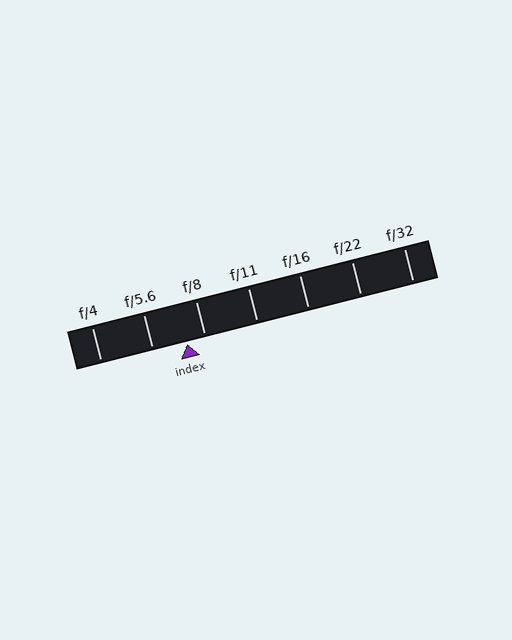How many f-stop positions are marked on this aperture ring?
There are 7 f-stop positions marked.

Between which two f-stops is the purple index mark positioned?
The index mark is between f/5.6 and f/8.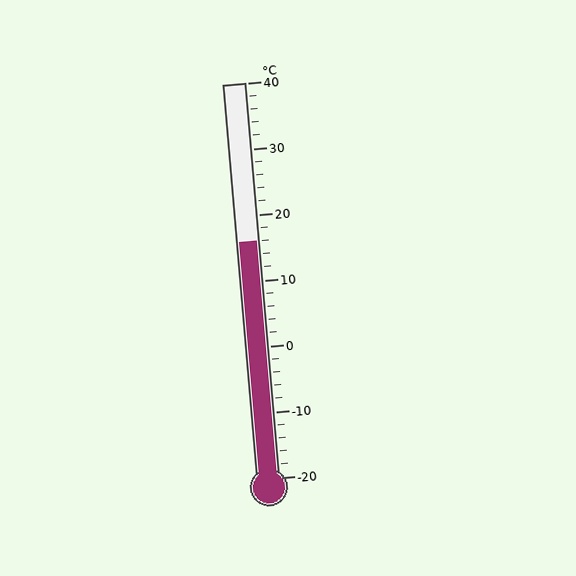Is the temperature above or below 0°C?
The temperature is above 0°C.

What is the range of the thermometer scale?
The thermometer scale ranges from -20°C to 40°C.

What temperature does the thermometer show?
The thermometer shows approximately 16°C.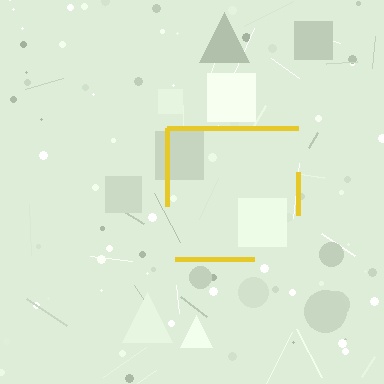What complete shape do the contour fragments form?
The contour fragments form a square.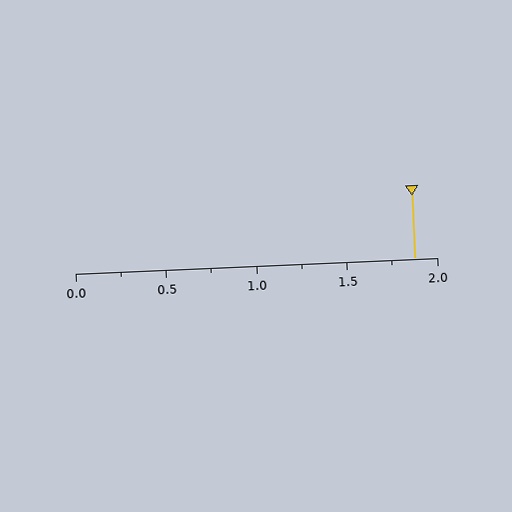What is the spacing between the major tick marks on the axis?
The major ticks are spaced 0.5 apart.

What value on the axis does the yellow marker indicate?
The marker indicates approximately 1.88.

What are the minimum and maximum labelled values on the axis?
The axis runs from 0.0 to 2.0.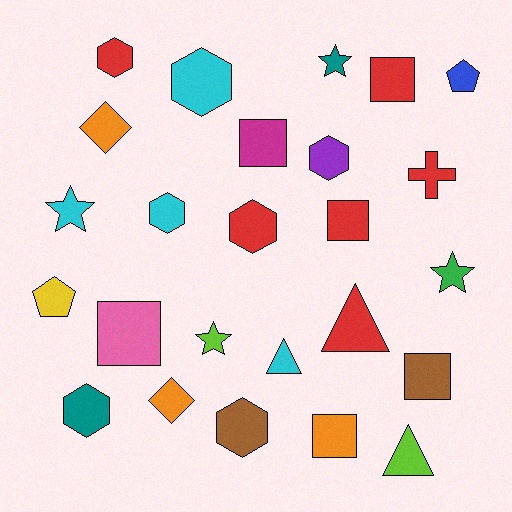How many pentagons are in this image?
There are 2 pentagons.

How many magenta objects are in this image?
There is 1 magenta object.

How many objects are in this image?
There are 25 objects.